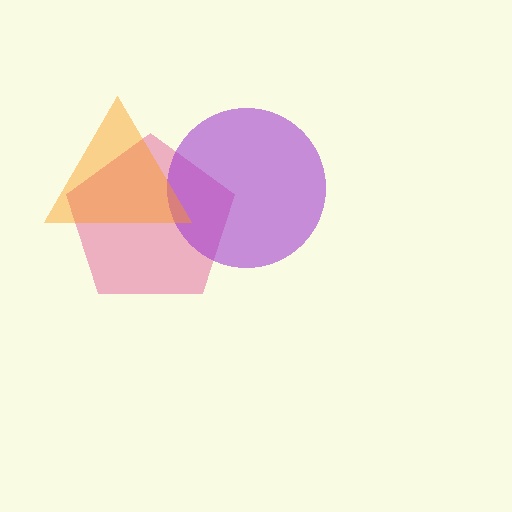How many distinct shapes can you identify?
There are 3 distinct shapes: a pink pentagon, a purple circle, an orange triangle.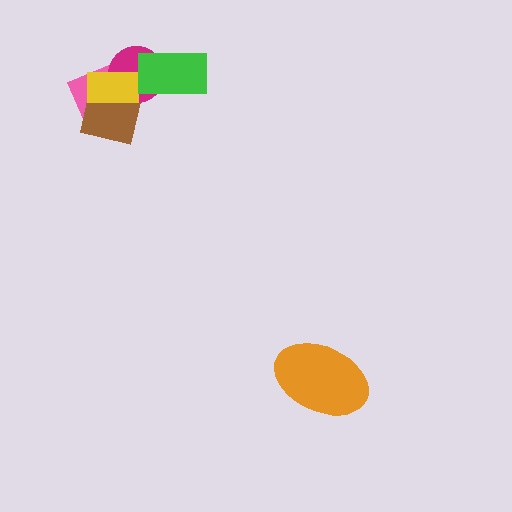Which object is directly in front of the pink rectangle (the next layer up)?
The brown square is directly in front of the pink rectangle.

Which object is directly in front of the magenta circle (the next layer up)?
The yellow rectangle is directly in front of the magenta circle.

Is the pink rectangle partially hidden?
Yes, it is partially covered by another shape.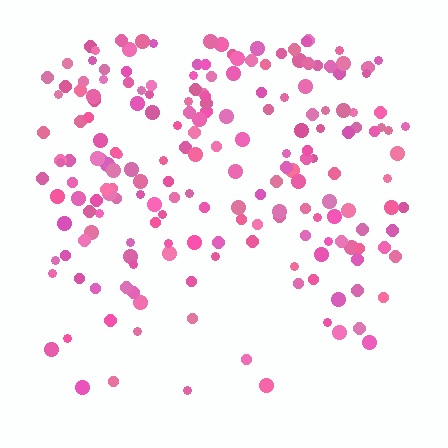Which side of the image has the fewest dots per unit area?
The bottom.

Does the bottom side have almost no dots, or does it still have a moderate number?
Still a moderate number, just noticeably fewer than the top.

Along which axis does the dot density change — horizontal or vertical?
Vertical.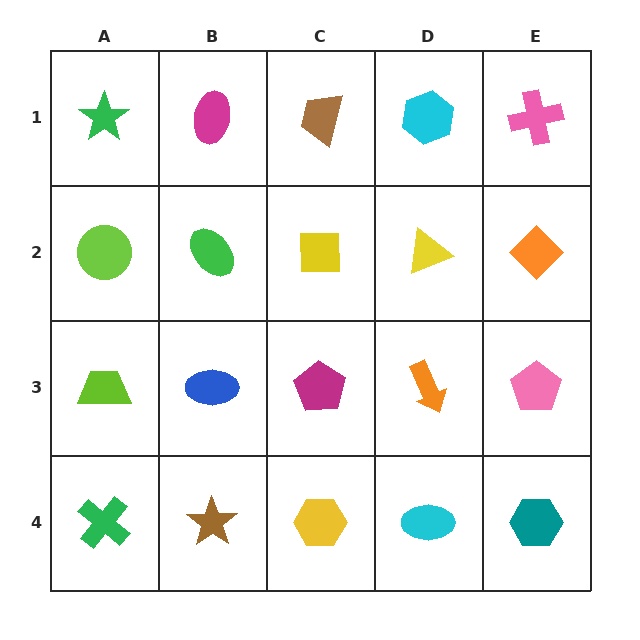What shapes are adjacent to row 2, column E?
A pink cross (row 1, column E), a pink pentagon (row 3, column E), a yellow triangle (row 2, column D).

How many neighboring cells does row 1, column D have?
3.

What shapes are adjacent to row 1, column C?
A yellow square (row 2, column C), a magenta ellipse (row 1, column B), a cyan hexagon (row 1, column D).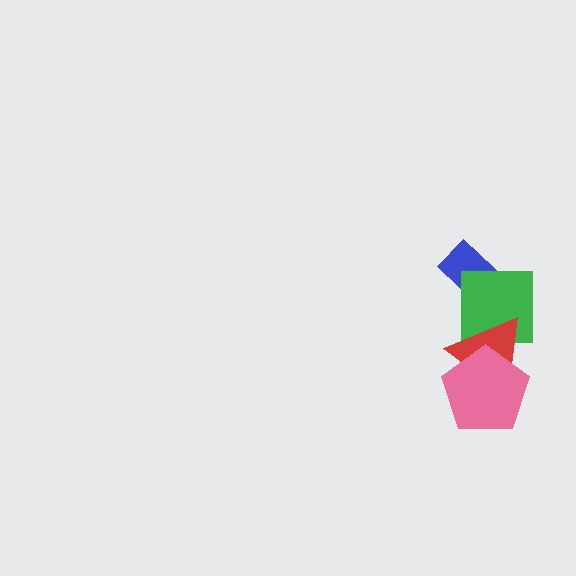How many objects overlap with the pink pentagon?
1 object overlaps with the pink pentagon.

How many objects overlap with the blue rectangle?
1 object overlaps with the blue rectangle.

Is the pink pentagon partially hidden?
No, no other shape covers it.